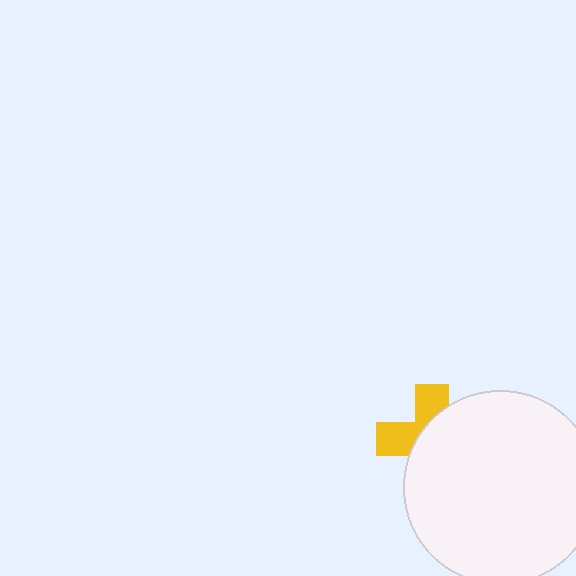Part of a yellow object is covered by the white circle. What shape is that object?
It is a cross.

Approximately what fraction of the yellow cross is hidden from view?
Roughly 61% of the yellow cross is hidden behind the white circle.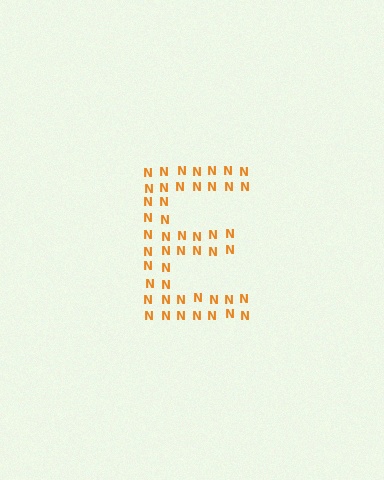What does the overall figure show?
The overall figure shows the letter E.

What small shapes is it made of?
It is made of small letter N's.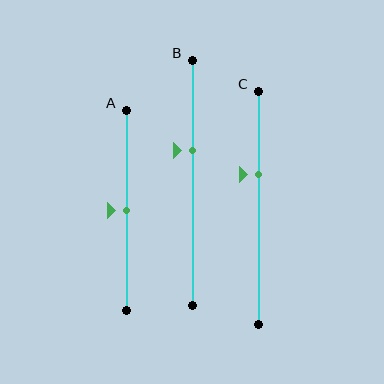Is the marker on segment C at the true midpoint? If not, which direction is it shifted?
No, the marker on segment C is shifted upward by about 14% of the segment length.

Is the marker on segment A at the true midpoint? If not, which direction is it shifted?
Yes, the marker on segment A is at the true midpoint.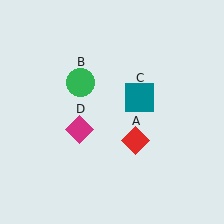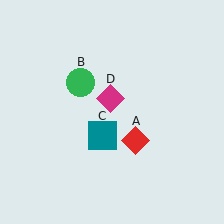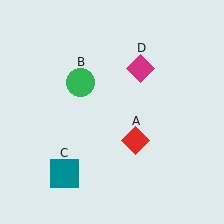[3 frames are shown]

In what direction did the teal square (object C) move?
The teal square (object C) moved down and to the left.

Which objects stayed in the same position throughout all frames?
Red diamond (object A) and green circle (object B) remained stationary.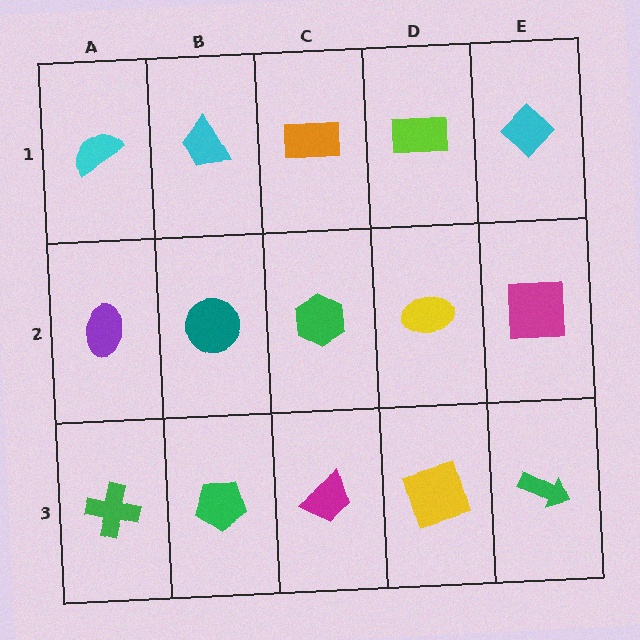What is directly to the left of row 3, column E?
A yellow square.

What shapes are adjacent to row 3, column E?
A magenta square (row 2, column E), a yellow square (row 3, column D).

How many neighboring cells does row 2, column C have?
4.